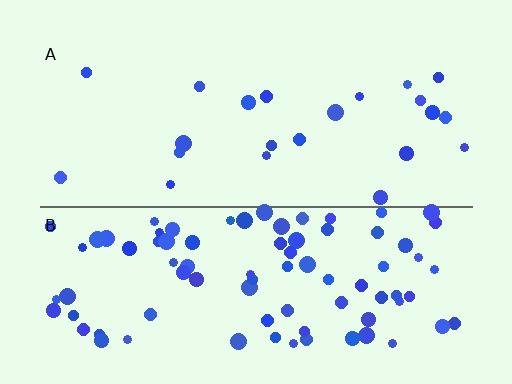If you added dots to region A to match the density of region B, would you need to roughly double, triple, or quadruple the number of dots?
Approximately quadruple.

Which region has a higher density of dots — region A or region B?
B (the bottom).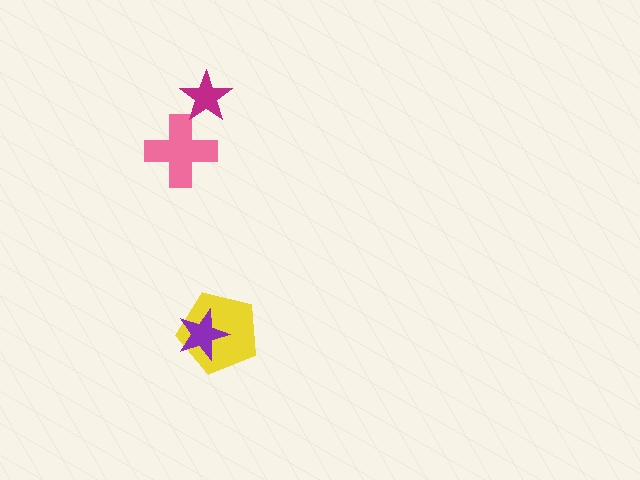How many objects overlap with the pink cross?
0 objects overlap with the pink cross.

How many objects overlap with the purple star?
1 object overlaps with the purple star.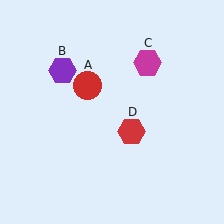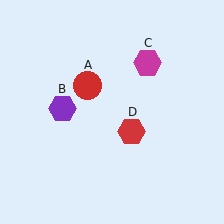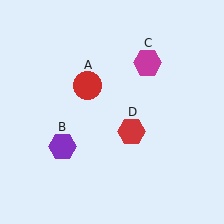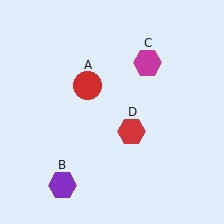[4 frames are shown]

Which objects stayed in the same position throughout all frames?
Red circle (object A) and magenta hexagon (object C) and red hexagon (object D) remained stationary.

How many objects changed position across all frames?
1 object changed position: purple hexagon (object B).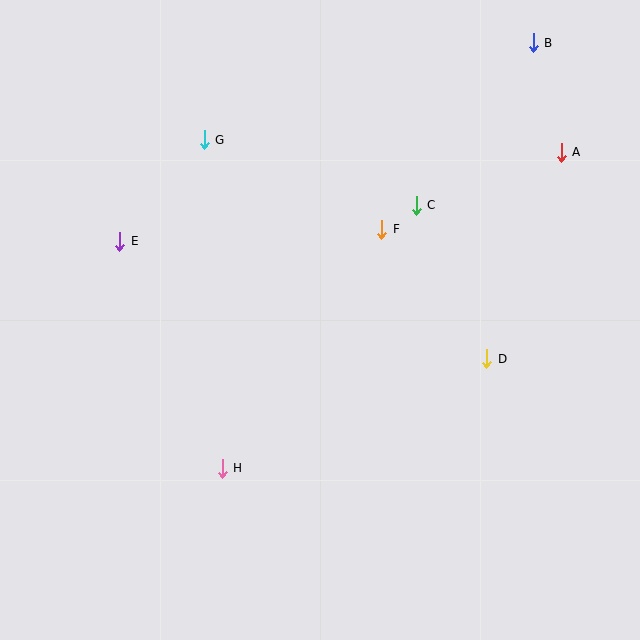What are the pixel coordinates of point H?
Point H is at (222, 468).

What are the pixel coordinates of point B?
Point B is at (533, 43).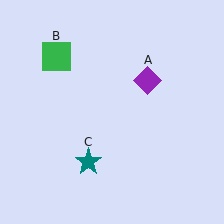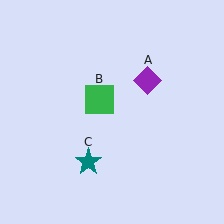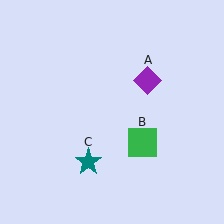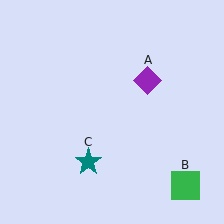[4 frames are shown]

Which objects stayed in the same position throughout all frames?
Purple diamond (object A) and teal star (object C) remained stationary.